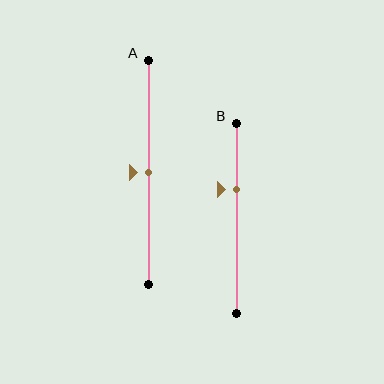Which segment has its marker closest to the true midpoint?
Segment A has its marker closest to the true midpoint.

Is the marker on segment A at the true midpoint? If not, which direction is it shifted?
Yes, the marker on segment A is at the true midpoint.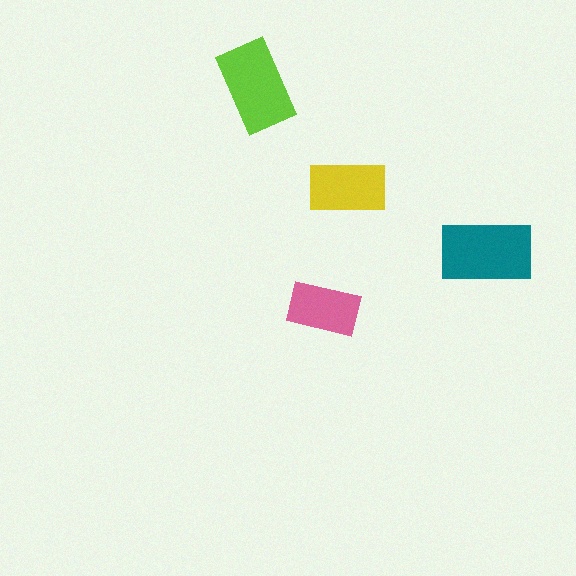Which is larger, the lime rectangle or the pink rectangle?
The lime one.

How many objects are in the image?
There are 4 objects in the image.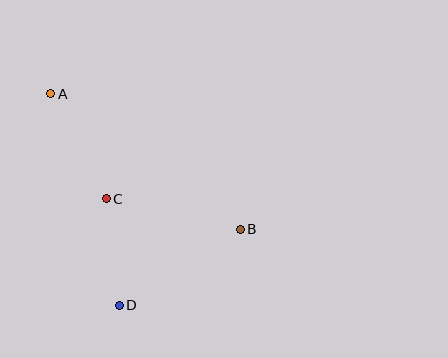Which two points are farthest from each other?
Points A and B are farthest from each other.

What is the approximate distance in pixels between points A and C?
The distance between A and C is approximately 119 pixels.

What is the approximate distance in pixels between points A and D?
The distance between A and D is approximately 222 pixels.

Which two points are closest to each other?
Points C and D are closest to each other.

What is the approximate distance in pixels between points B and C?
The distance between B and C is approximately 137 pixels.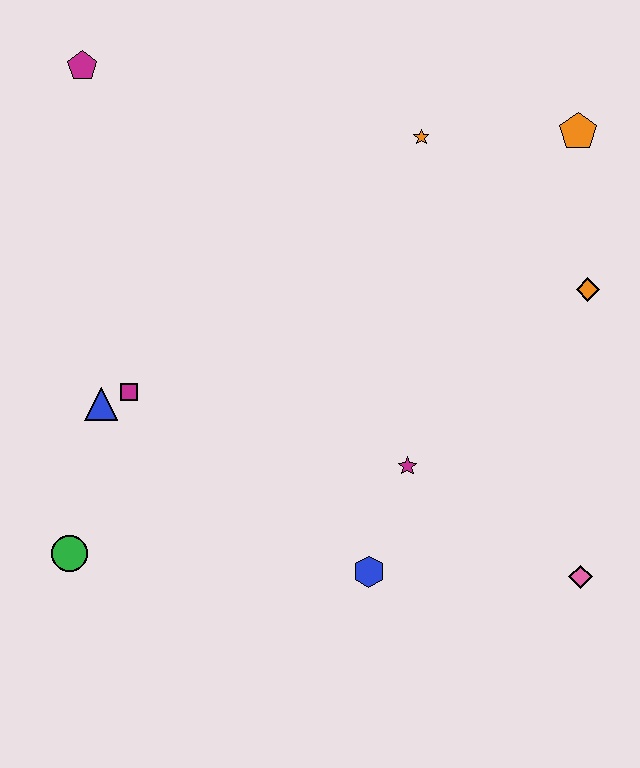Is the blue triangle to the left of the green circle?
No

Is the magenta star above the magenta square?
No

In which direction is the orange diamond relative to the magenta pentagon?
The orange diamond is to the right of the magenta pentagon.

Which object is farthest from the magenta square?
The orange pentagon is farthest from the magenta square.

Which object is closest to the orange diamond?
The orange pentagon is closest to the orange diamond.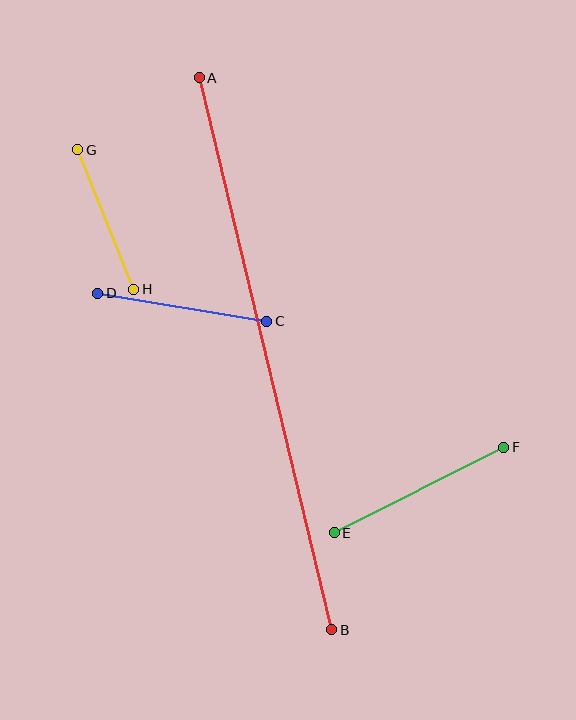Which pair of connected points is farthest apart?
Points A and B are farthest apart.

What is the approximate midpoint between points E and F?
The midpoint is at approximately (419, 490) pixels.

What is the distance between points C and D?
The distance is approximately 171 pixels.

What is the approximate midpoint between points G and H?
The midpoint is at approximately (106, 220) pixels.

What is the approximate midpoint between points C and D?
The midpoint is at approximately (182, 307) pixels.